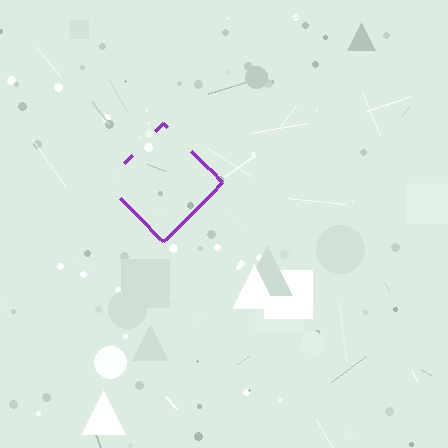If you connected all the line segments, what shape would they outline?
They would outline a diamond.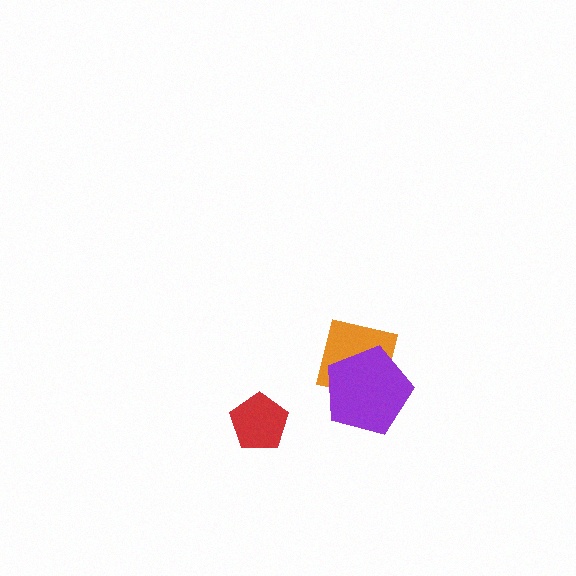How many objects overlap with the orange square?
1 object overlaps with the orange square.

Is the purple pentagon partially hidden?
No, no other shape covers it.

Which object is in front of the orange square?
The purple pentagon is in front of the orange square.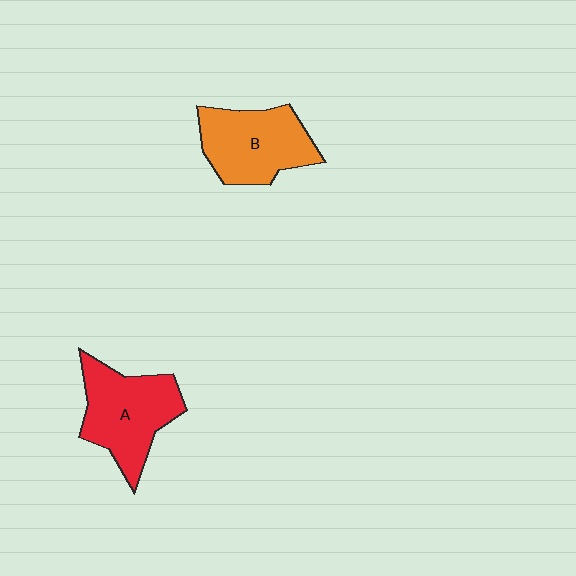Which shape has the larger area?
Shape A (red).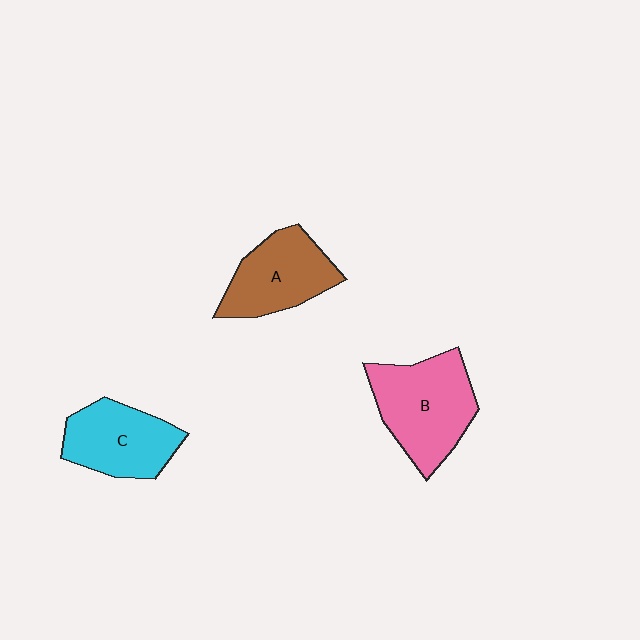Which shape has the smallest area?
Shape C (cyan).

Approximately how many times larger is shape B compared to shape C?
Approximately 1.3 times.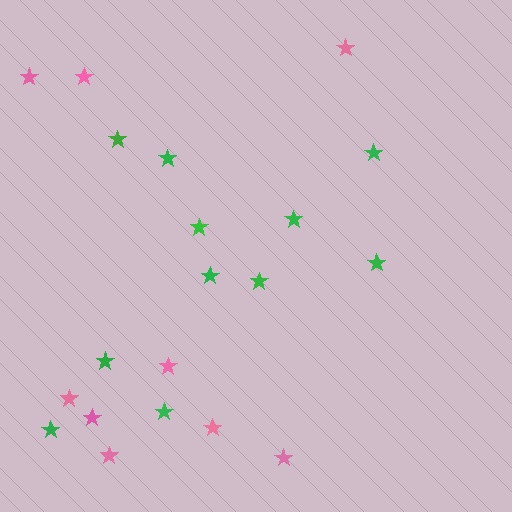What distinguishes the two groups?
There are 2 groups: one group of green stars (11) and one group of pink stars (9).